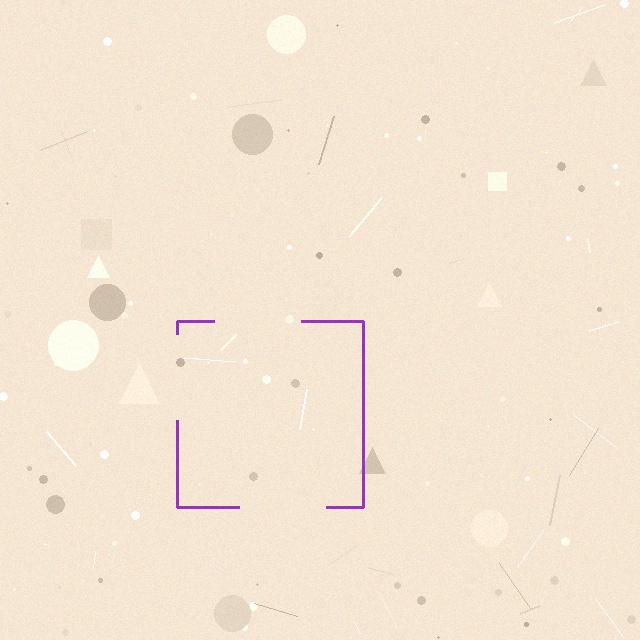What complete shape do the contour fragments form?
The contour fragments form a square.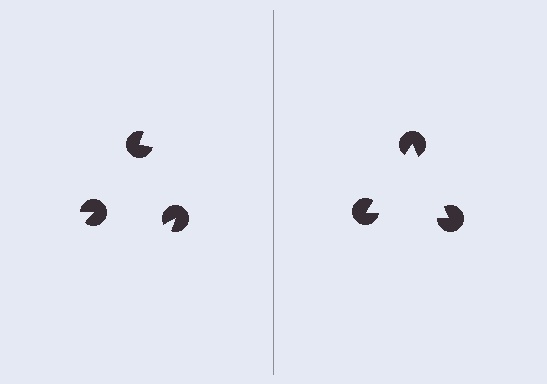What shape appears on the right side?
An illusory triangle.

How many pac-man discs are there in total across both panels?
6 — 3 on each side.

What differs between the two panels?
The pac-man discs are positioned identically on both sides; only the wedge orientations differ. On the right they align to a triangle; on the left they are misaligned.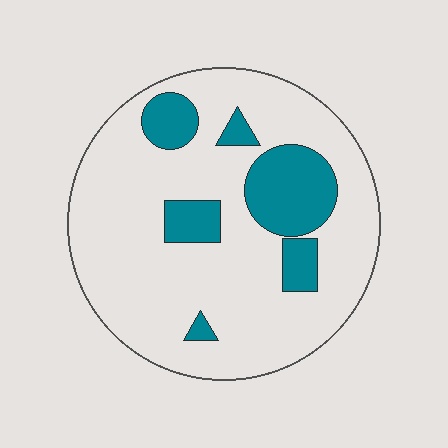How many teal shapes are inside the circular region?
6.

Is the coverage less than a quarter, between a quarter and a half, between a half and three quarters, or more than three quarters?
Less than a quarter.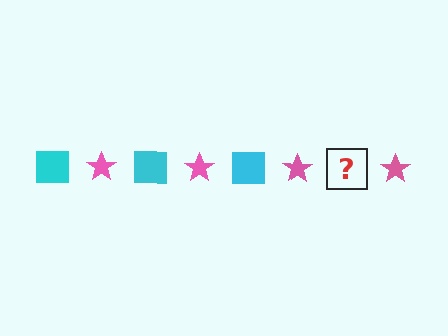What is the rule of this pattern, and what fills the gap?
The rule is that the pattern alternates between cyan square and pink star. The gap should be filled with a cyan square.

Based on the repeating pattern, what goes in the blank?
The blank should be a cyan square.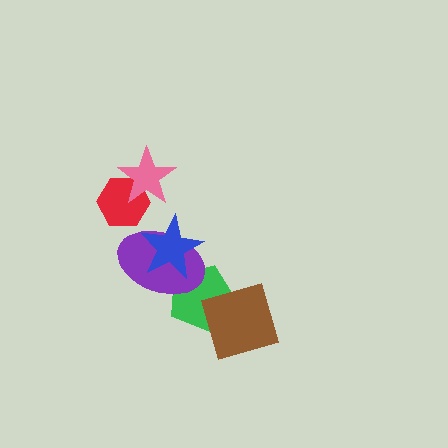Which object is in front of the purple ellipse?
The blue star is in front of the purple ellipse.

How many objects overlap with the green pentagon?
3 objects overlap with the green pentagon.